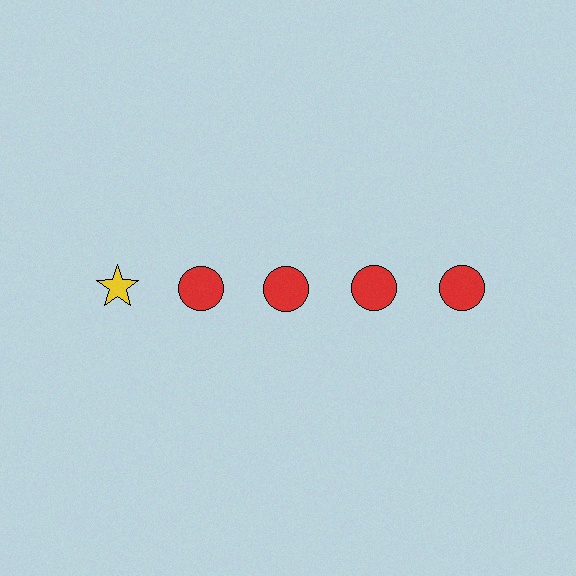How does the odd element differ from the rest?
It differs in both color (yellow instead of red) and shape (star instead of circle).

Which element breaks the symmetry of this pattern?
The yellow star in the top row, leftmost column breaks the symmetry. All other shapes are red circles.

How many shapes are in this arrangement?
There are 5 shapes arranged in a grid pattern.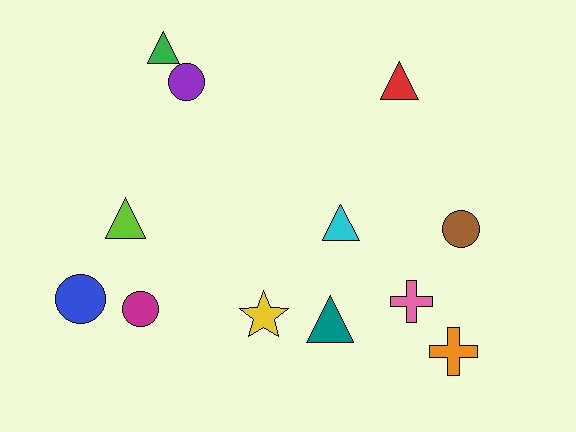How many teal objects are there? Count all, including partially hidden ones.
There is 1 teal object.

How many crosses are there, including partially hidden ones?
There are 2 crosses.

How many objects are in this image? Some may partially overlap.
There are 12 objects.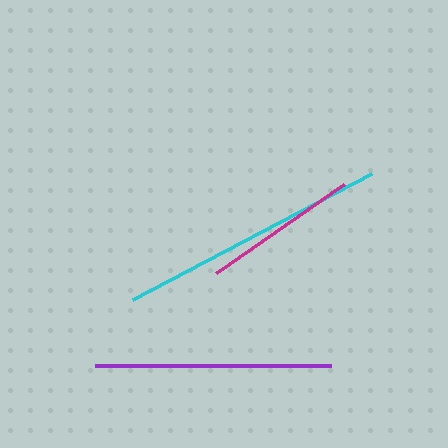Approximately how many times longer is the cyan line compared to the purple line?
The cyan line is approximately 1.1 times the length of the purple line.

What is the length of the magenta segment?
The magenta segment is approximately 156 pixels long.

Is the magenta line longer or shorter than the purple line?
The purple line is longer than the magenta line.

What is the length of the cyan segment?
The cyan segment is approximately 270 pixels long.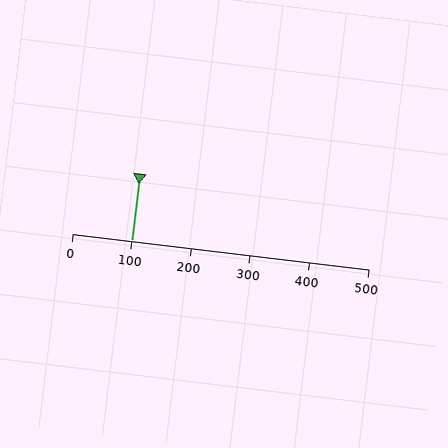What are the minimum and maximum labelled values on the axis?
The axis runs from 0 to 500.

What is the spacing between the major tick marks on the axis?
The major ticks are spaced 100 apart.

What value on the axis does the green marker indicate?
The marker indicates approximately 100.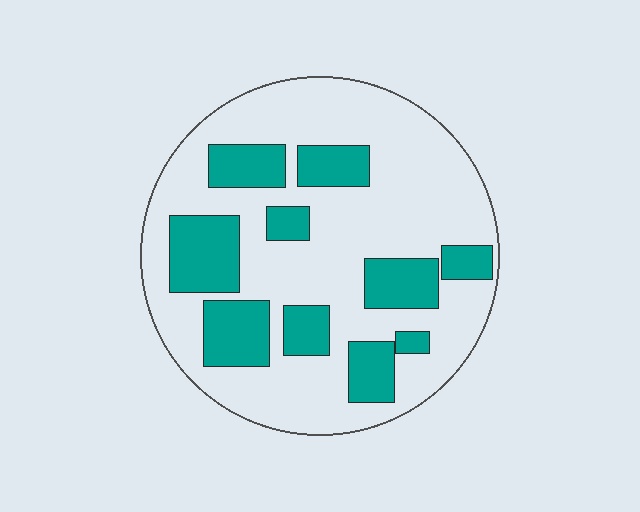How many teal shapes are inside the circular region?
10.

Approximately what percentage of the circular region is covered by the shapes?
Approximately 30%.